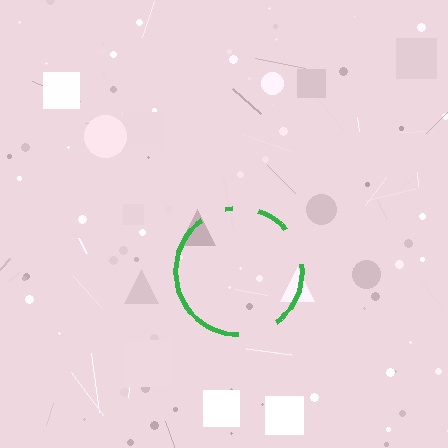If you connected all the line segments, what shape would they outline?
They would outline a circle.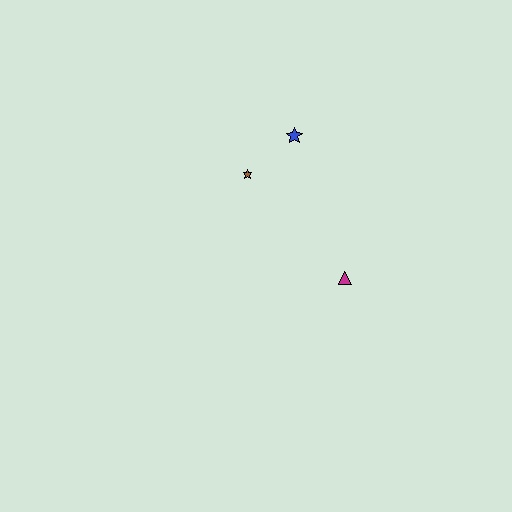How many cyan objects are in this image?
There are no cyan objects.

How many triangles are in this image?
There is 1 triangle.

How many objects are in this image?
There are 3 objects.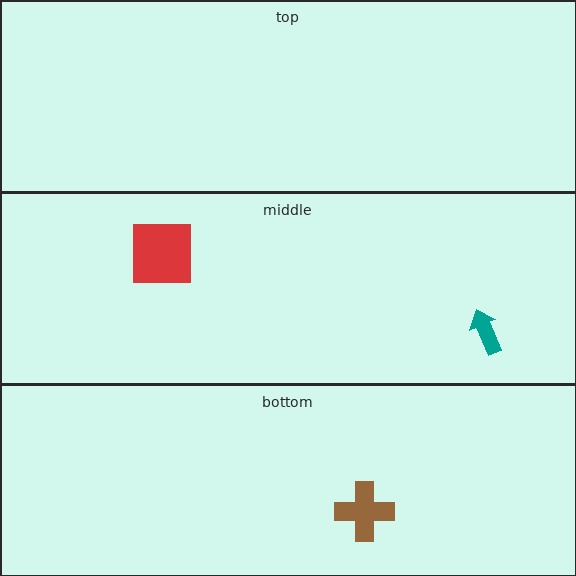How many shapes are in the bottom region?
1.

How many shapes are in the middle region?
2.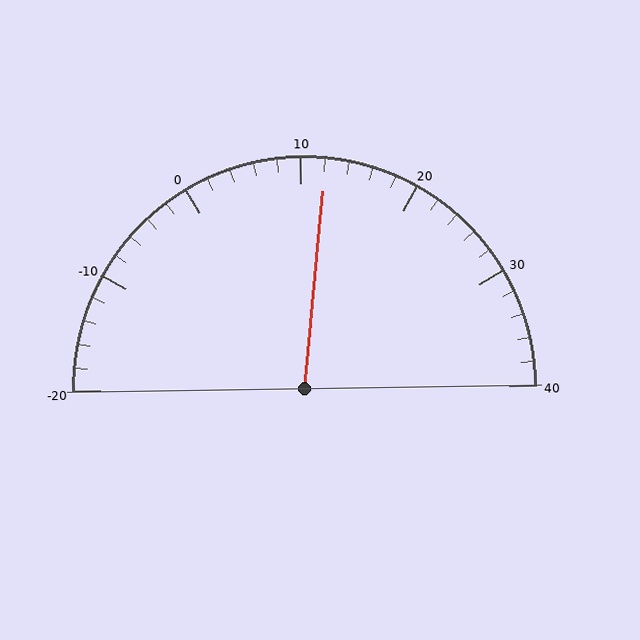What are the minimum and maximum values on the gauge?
The gauge ranges from -20 to 40.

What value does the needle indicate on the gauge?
The needle indicates approximately 12.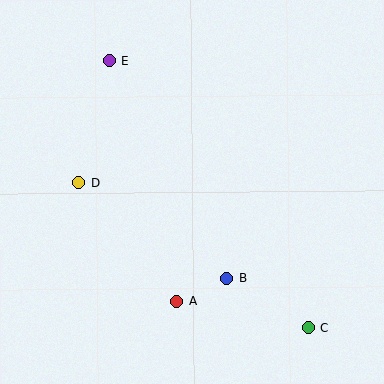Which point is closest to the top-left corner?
Point E is closest to the top-left corner.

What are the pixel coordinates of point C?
Point C is at (309, 328).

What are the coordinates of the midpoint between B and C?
The midpoint between B and C is at (267, 303).